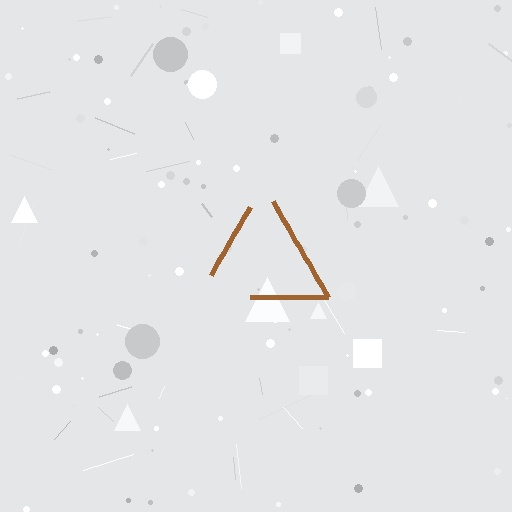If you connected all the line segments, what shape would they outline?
They would outline a triangle.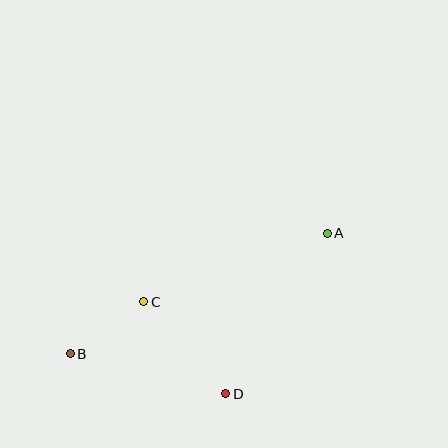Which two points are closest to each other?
Points B and C are closest to each other.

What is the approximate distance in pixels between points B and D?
The distance between B and D is approximately 161 pixels.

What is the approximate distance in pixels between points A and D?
The distance between A and D is approximately 190 pixels.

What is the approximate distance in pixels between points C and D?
The distance between C and D is approximately 123 pixels.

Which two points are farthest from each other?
Points A and B are farthest from each other.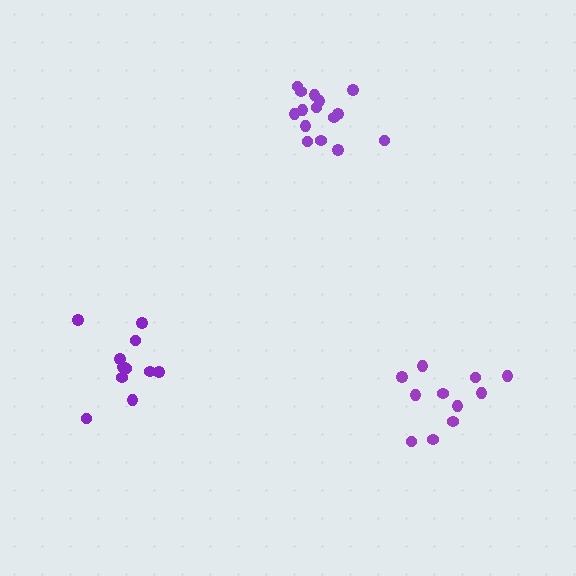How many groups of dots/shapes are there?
There are 3 groups.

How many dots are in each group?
Group 1: 11 dots, Group 2: 15 dots, Group 3: 11 dots (37 total).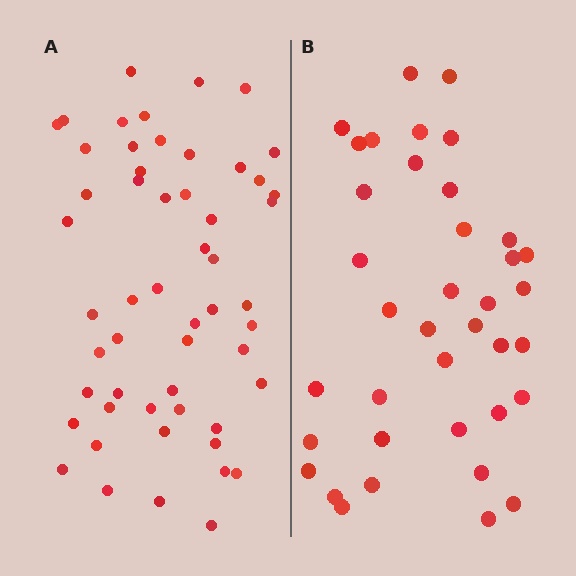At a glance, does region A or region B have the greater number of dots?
Region A (the left region) has more dots.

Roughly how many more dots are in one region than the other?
Region A has approximately 15 more dots than region B.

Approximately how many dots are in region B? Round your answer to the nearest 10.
About 40 dots. (The exact count is 38, which rounds to 40.)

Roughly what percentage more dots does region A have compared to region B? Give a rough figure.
About 40% more.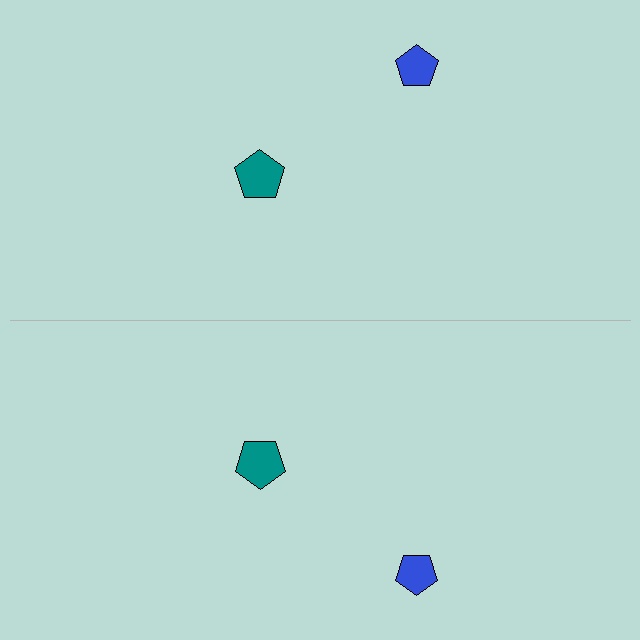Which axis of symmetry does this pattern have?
The pattern has a horizontal axis of symmetry running through the center of the image.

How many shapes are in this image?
There are 4 shapes in this image.